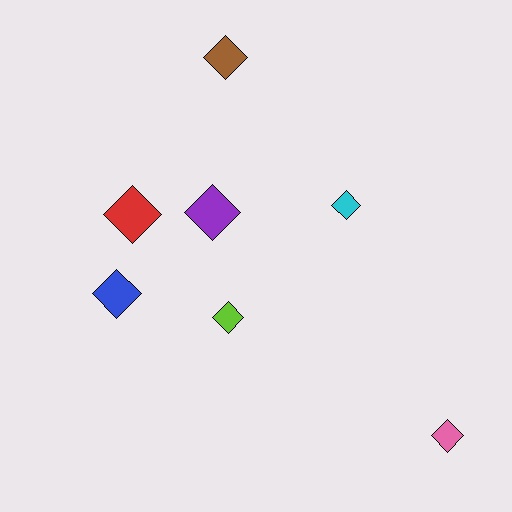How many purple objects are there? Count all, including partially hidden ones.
There is 1 purple object.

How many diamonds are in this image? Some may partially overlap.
There are 7 diamonds.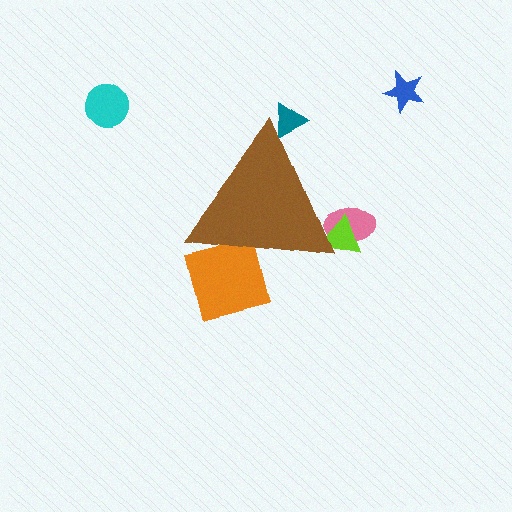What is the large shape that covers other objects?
A brown triangle.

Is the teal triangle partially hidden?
Yes, the teal triangle is partially hidden behind the brown triangle.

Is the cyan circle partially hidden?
No, the cyan circle is fully visible.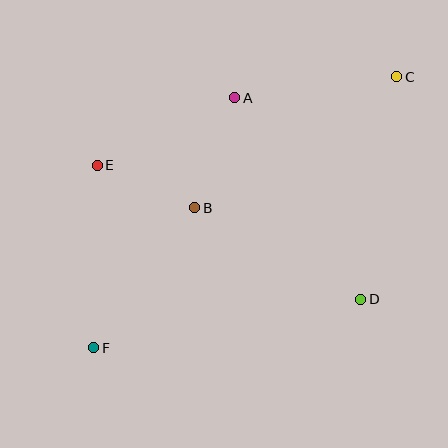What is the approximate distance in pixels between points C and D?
The distance between C and D is approximately 225 pixels.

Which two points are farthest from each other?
Points C and F are farthest from each other.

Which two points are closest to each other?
Points B and E are closest to each other.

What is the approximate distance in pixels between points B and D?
The distance between B and D is approximately 190 pixels.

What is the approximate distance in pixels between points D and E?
The distance between D and E is approximately 296 pixels.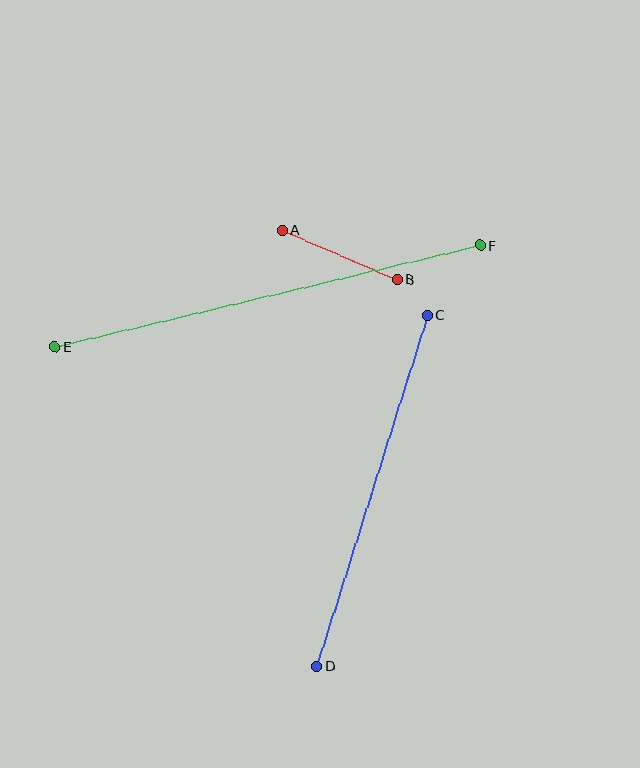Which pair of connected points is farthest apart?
Points E and F are farthest apart.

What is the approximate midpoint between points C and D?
The midpoint is at approximately (372, 491) pixels.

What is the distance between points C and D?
The distance is approximately 368 pixels.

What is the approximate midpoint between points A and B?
The midpoint is at approximately (340, 255) pixels.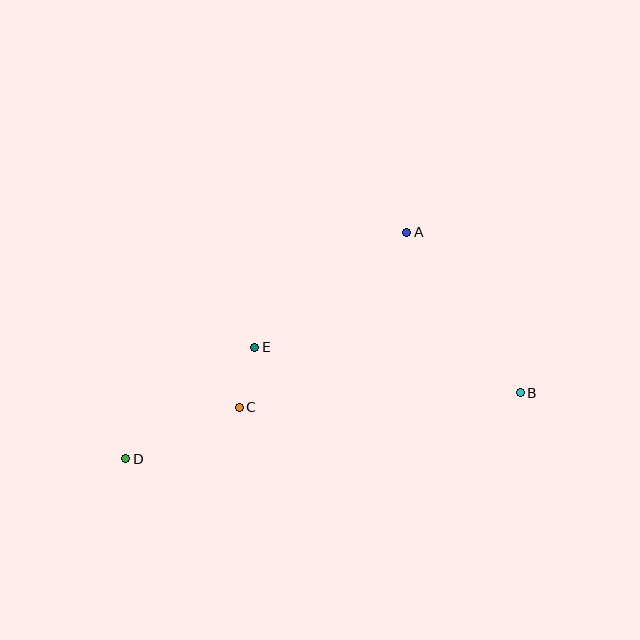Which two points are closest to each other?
Points C and E are closest to each other.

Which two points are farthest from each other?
Points B and D are farthest from each other.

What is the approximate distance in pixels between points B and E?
The distance between B and E is approximately 270 pixels.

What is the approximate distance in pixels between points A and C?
The distance between A and C is approximately 242 pixels.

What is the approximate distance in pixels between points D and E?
The distance between D and E is approximately 170 pixels.